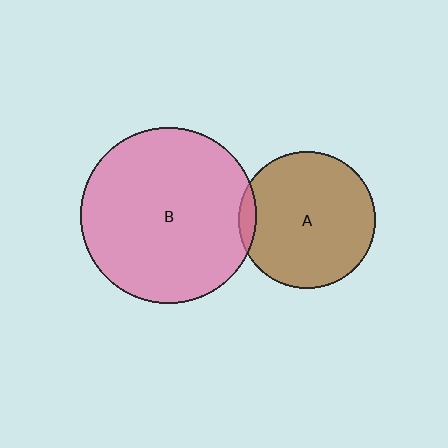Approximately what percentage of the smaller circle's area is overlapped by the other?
Approximately 5%.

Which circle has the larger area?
Circle B (pink).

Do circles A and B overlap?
Yes.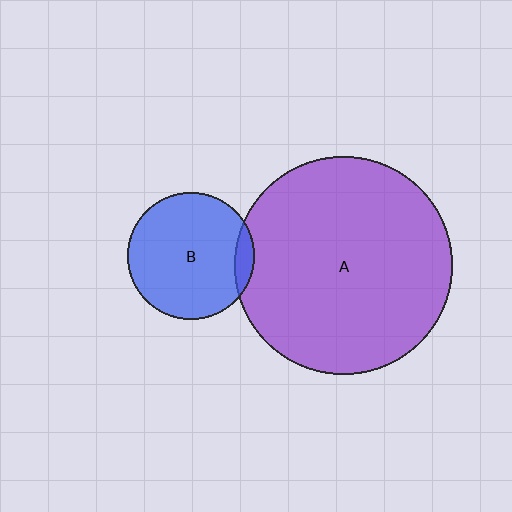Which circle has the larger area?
Circle A (purple).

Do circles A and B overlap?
Yes.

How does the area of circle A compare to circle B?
Approximately 2.9 times.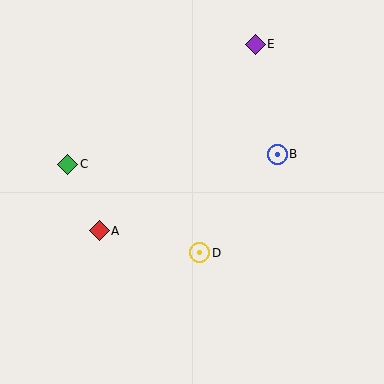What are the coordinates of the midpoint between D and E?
The midpoint between D and E is at (227, 149).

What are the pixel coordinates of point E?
Point E is at (255, 44).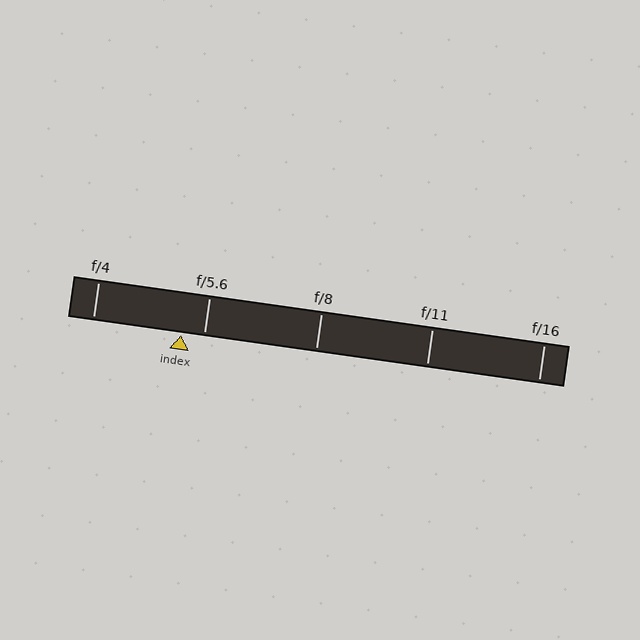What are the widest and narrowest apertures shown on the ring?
The widest aperture shown is f/4 and the narrowest is f/16.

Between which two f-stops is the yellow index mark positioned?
The index mark is between f/4 and f/5.6.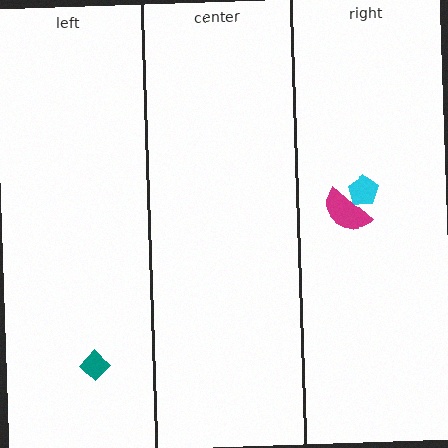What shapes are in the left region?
The teal diamond.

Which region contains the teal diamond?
The left region.